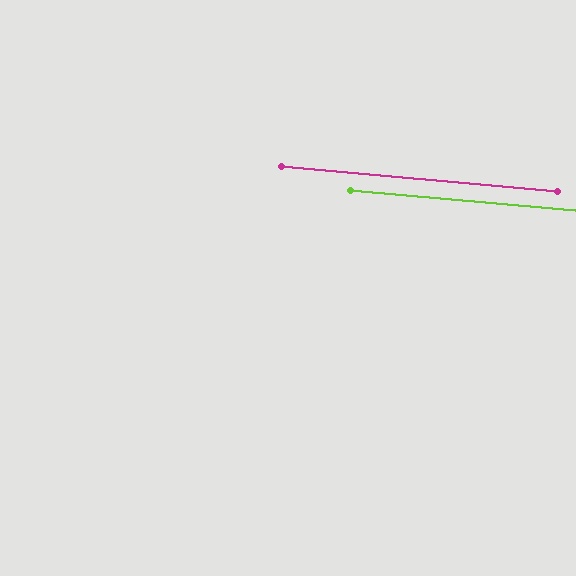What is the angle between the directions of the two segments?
Approximately 0 degrees.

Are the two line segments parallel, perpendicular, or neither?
Parallel — their directions differ by only 0.1°.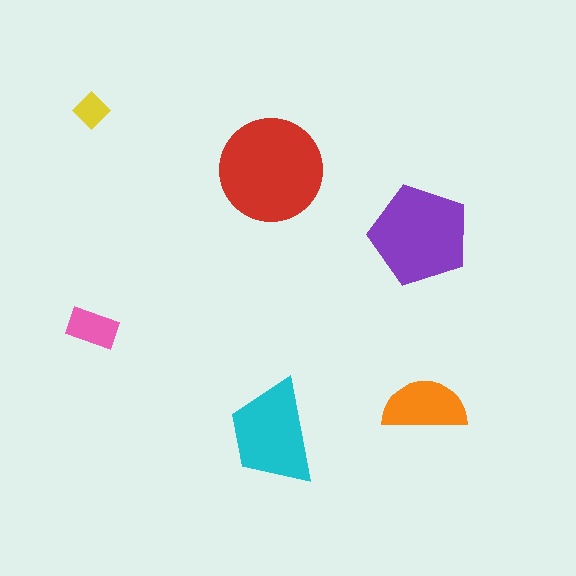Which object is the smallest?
The yellow diamond.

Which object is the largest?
The red circle.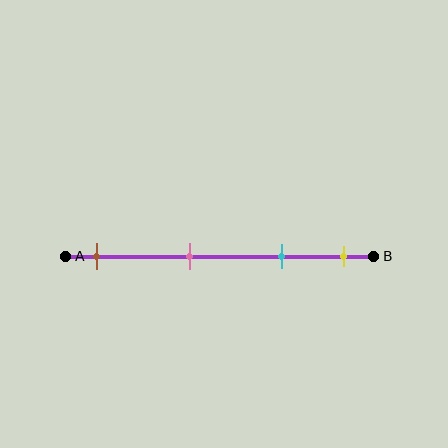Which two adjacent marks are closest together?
The cyan and yellow marks are the closest adjacent pair.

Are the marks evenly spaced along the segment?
No, the marks are not evenly spaced.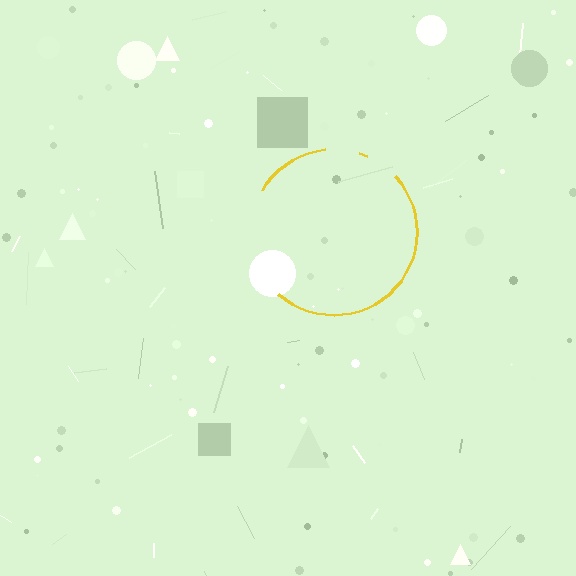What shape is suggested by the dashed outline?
The dashed outline suggests a circle.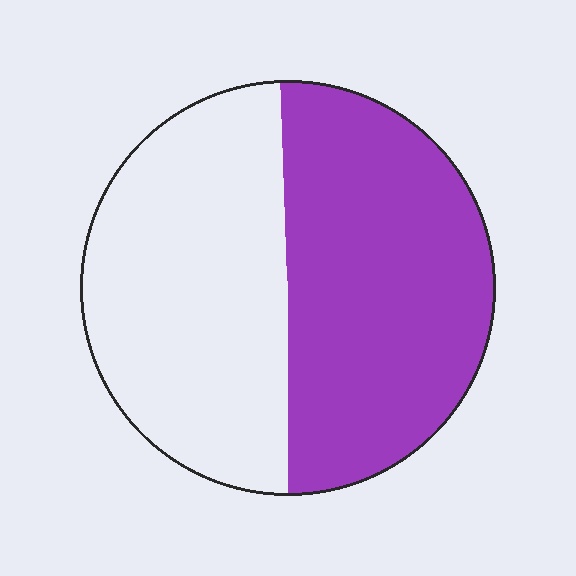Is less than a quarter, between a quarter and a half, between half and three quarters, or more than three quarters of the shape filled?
Between half and three quarters.